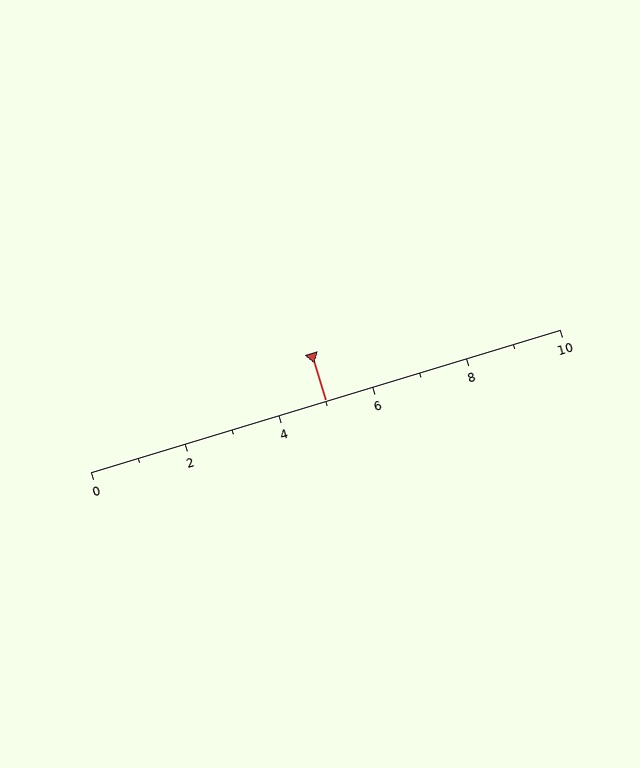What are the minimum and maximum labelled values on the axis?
The axis runs from 0 to 10.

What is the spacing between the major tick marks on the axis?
The major ticks are spaced 2 apart.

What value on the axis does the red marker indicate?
The marker indicates approximately 5.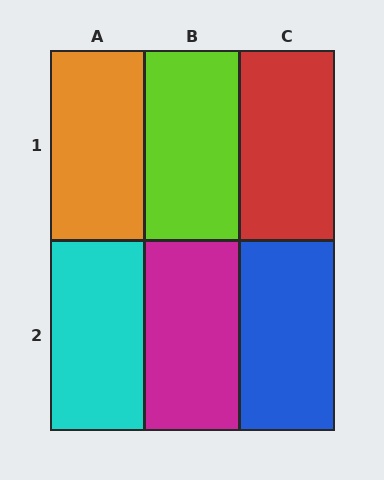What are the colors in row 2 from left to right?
Cyan, magenta, blue.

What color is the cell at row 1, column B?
Lime.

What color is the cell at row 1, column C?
Red.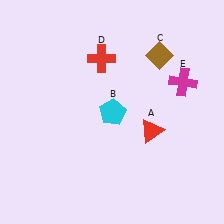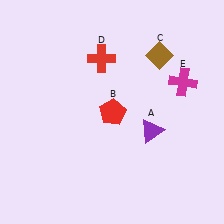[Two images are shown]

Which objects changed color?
A changed from red to purple. B changed from cyan to red.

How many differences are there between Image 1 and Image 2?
There are 2 differences between the two images.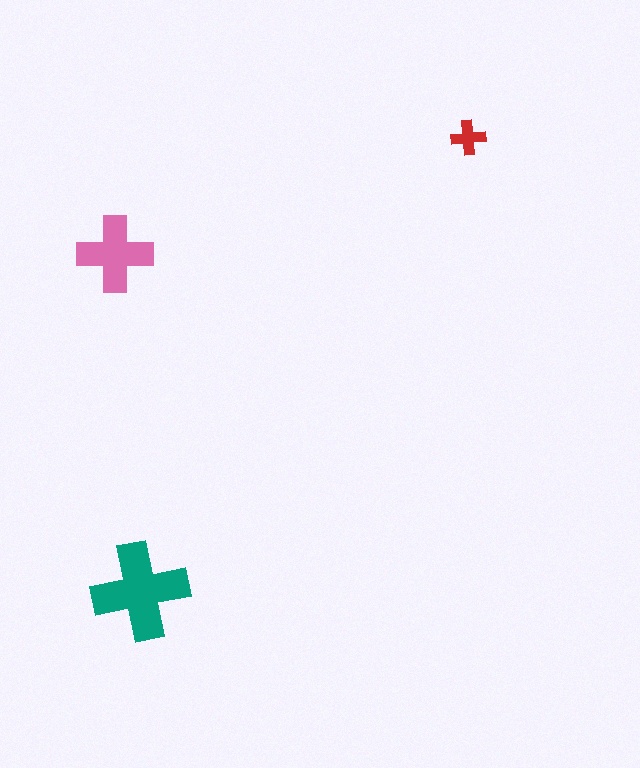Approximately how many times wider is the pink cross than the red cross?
About 2 times wider.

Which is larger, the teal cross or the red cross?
The teal one.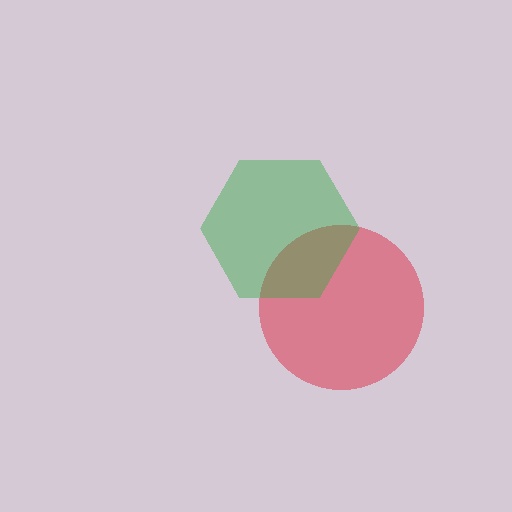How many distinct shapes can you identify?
There are 2 distinct shapes: a red circle, a green hexagon.